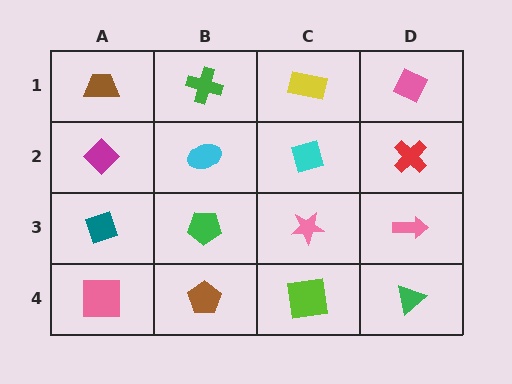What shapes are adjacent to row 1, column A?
A magenta diamond (row 2, column A), a green cross (row 1, column B).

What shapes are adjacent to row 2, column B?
A green cross (row 1, column B), a green pentagon (row 3, column B), a magenta diamond (row 2, column A), a cyan diamond (row 2, column C).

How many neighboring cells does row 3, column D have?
3.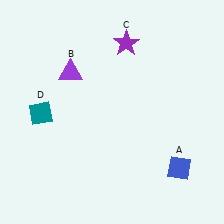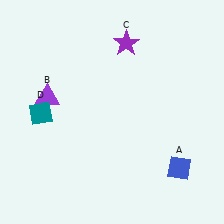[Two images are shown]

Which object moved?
The purple triangle (B) moved down.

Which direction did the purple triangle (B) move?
The purple triangle (B) moved down.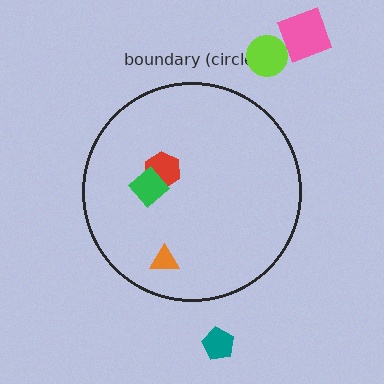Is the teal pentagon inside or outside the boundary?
Outside.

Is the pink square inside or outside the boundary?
Outside.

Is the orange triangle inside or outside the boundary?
Inside.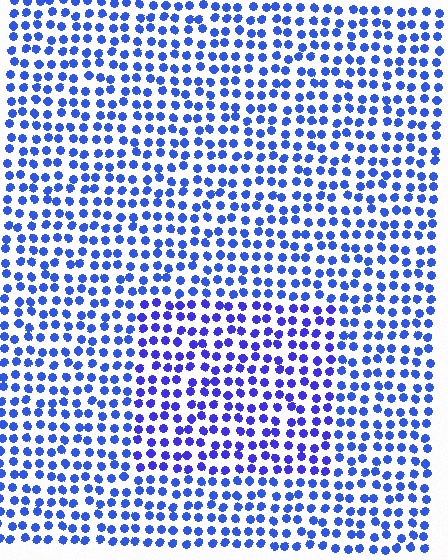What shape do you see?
I see a rectangle.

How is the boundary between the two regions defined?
The boundary is defined purely by a slight shift in hue (about 19 degrees). Spacing, size, and orientation are identical on both sides.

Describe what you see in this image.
The image is filled with small blue elements in a uniform arrangement. A rectangle-shaped region is visible where the elements are tinted to a slightly different hue, forming a subtle color boundary.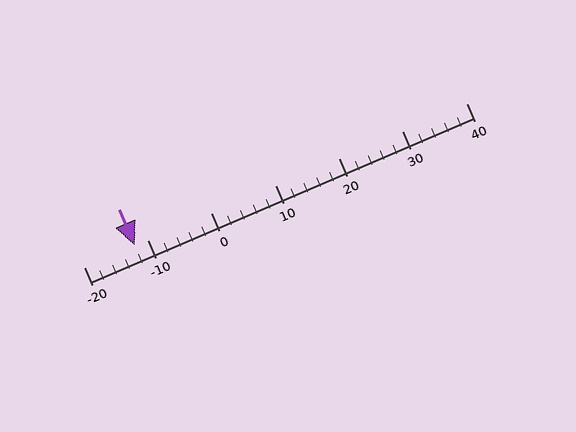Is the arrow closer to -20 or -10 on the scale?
The arrow is closer to -10.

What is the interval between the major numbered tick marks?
The major tick marks are spaced 10 units apart.